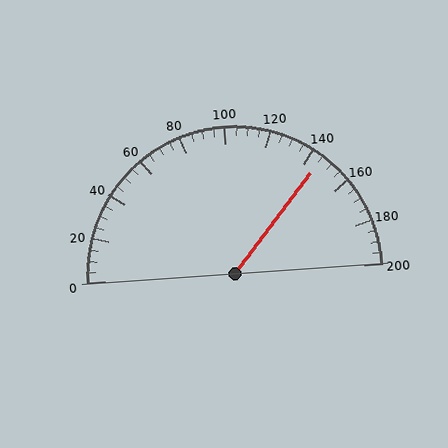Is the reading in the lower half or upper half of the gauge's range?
The reading is in the upper half of the range (0 to 200).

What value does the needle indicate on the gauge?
The needle indicates approximately 145.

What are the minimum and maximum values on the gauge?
The gauge ranges from 0 to 200.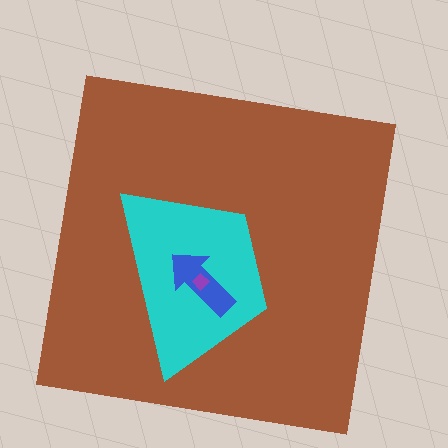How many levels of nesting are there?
4.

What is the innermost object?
The purple diamond.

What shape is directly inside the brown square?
The cyan trapezoid.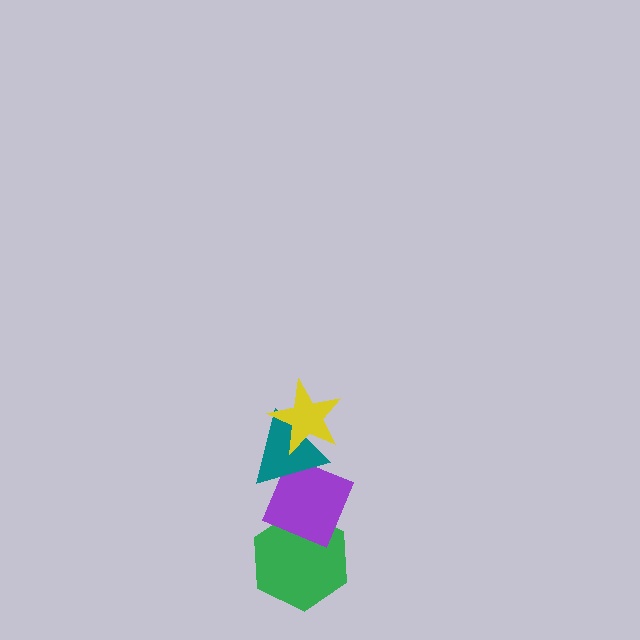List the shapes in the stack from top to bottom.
From top to bottom: the yellow star, the teal triangle, the purple diamond, the green hexagon.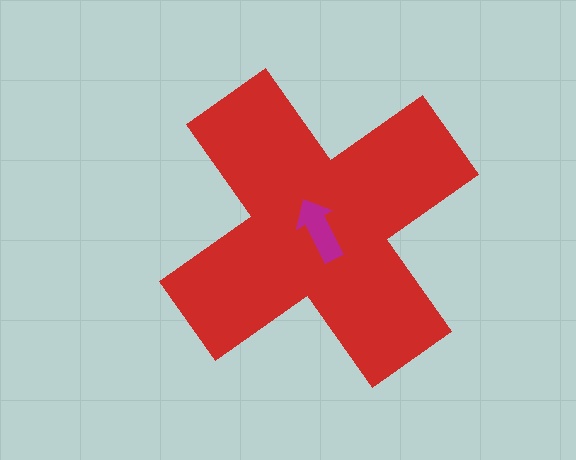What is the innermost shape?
The magenta arrow.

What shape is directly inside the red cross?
The magenta arrow.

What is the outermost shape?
The red cross.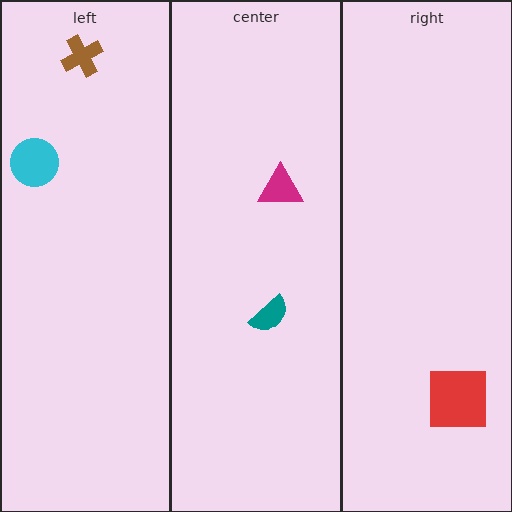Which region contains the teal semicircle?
The center region.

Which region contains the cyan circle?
The left region.